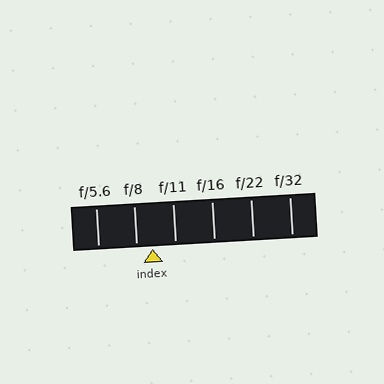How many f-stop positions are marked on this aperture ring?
There are 6 f-stop positions marked.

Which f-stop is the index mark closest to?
The index mark is closest to f/8.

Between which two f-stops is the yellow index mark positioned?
The index mark is between f/8 and f/11.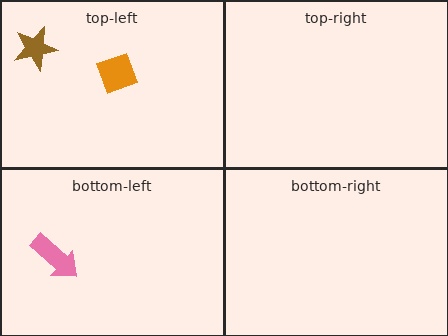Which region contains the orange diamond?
The top-left region.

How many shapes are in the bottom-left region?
1.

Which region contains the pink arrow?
The bottom-left region.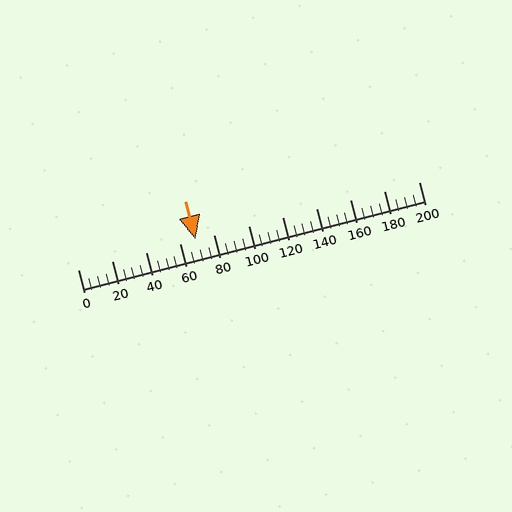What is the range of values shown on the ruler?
The ruler shows values from 0 to 200.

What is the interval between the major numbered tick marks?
The major tick marks are spaced 20 units apart.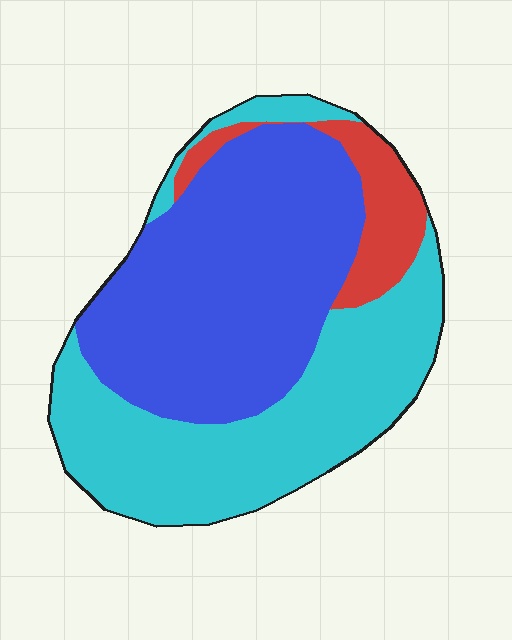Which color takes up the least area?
Red, at roughly 10%.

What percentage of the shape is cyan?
Cyan takes up about two fifths (2/5) of the shape.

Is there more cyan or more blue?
Blue.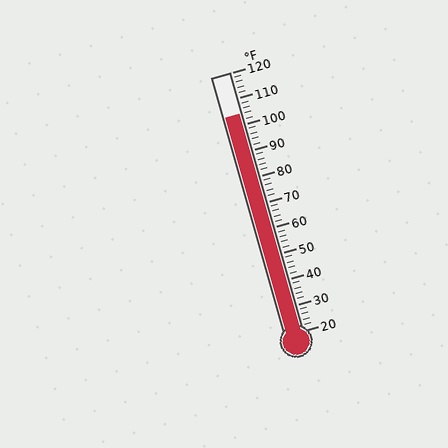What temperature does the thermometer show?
The thermometer shows approximately 104°F.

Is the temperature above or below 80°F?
The temperature is above 80°F.